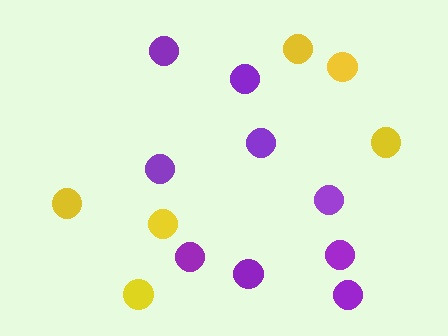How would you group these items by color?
There are 2 groups: one group of purple circles (9) and one group of yellow circles (6).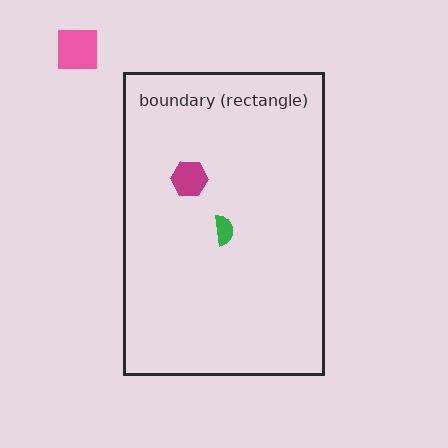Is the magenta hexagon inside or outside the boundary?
Inside.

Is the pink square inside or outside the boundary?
Outside.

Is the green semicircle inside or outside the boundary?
Inside.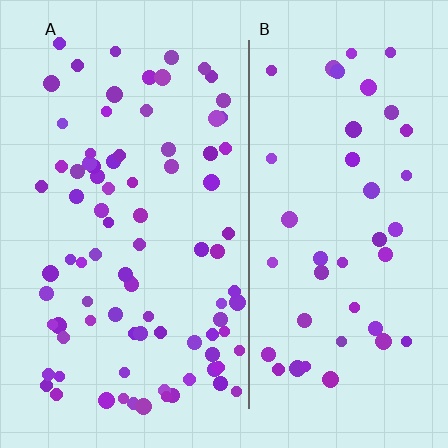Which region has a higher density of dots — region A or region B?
A (the left).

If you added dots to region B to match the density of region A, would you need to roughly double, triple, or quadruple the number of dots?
Approximately double.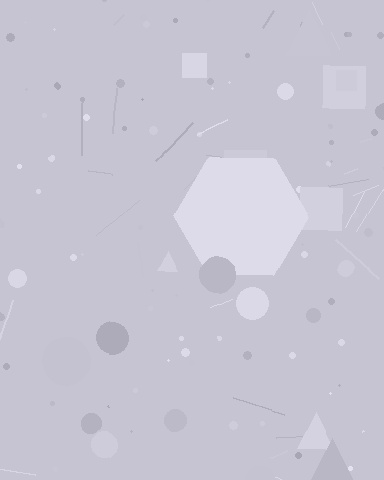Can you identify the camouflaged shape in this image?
The camouflaged shape is a hexagon.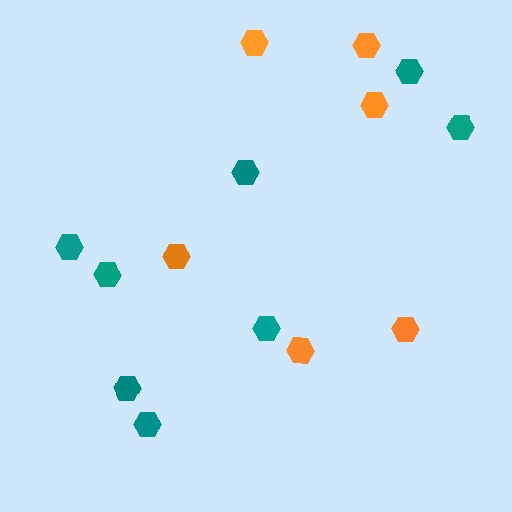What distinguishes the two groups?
There are 2 groups: one group of teal hexagons (8) and one group of orange hexagons (6).